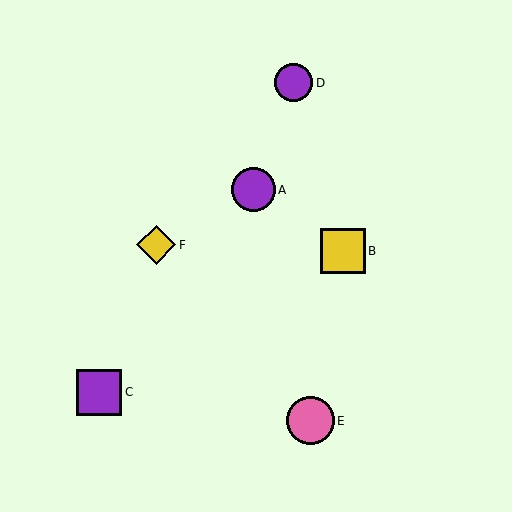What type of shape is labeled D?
Shape D is a purple circle.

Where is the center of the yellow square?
The center of the yellow square is at (343, 251).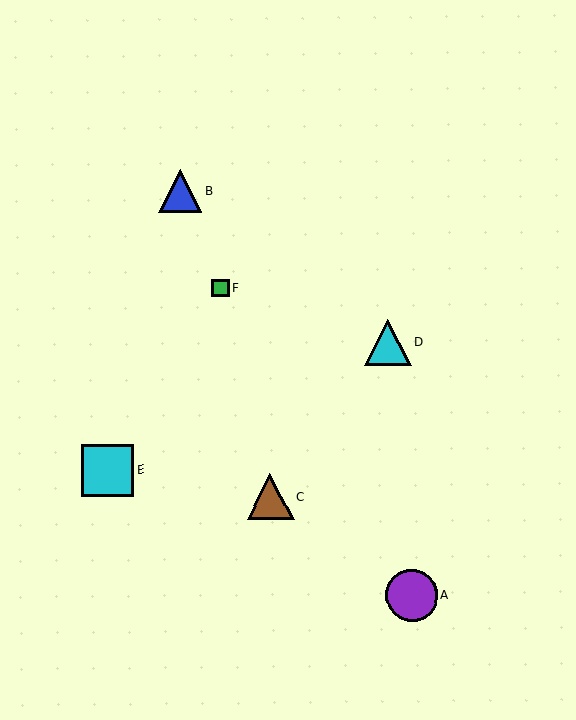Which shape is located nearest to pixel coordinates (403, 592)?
The purple circle (labeled A) at (412, 596) is nearest to that location.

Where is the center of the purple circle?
The center of the purple circle is at (412, 596).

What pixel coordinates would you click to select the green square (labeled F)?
Click at (221, 288) to select the green square F.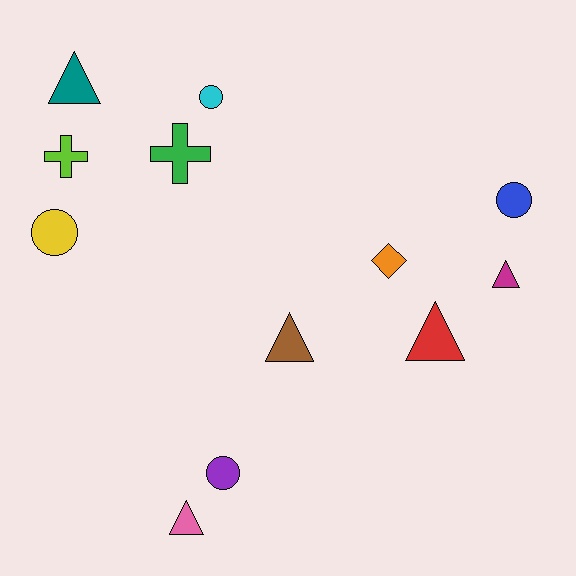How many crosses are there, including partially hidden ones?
There are 2 crosses.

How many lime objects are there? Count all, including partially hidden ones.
There is 1 lime object.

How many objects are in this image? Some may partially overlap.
There are 12 objects.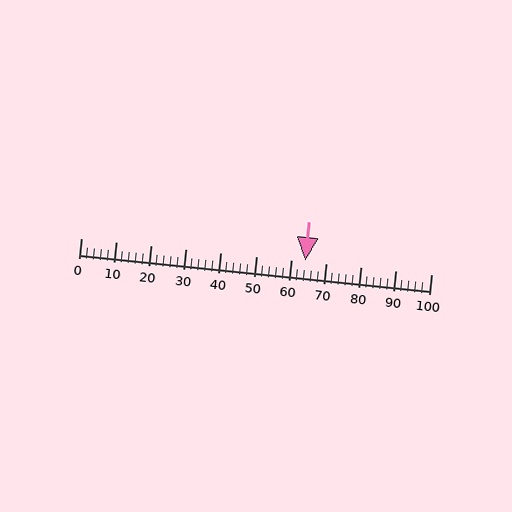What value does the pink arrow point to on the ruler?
The pink arrow points to approximately 64.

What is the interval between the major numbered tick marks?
The major tick marks are spaced 10 units apart.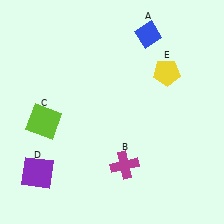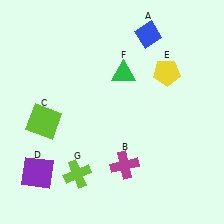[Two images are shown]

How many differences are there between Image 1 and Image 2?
There are 2 differences between the two images.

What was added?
A green triangle (F), a lime cross (G) were added in Image 2.